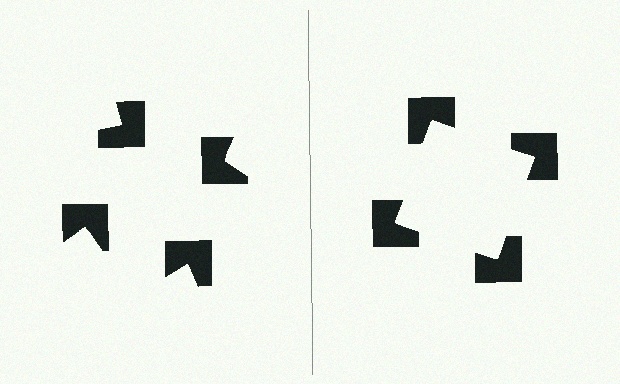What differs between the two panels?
The notched squares are positioned identically on both sides; only the wedge orientations differ. On the right they align to a square; on the left they are misaligned.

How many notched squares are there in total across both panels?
8 — 4 on each side.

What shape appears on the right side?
An illusory square.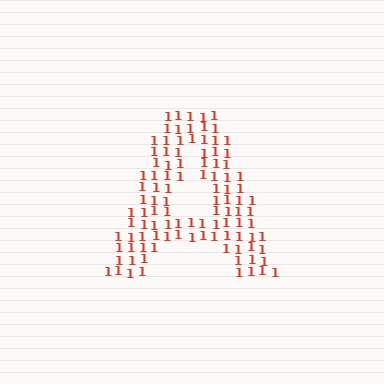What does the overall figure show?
The overall figure shows the letter A.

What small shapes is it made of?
It is made of small digit 1's.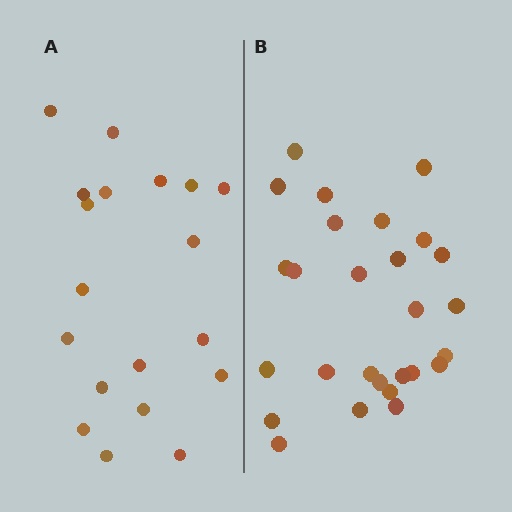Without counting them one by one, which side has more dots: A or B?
Region B (the right region) has more dots.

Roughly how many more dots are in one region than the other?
Region B has roughly 8 or so more dots than region A.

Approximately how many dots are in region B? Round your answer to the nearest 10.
About 30 dots. (The exact count is 27, which rounds to 30.)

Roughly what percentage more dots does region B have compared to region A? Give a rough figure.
About 40% more.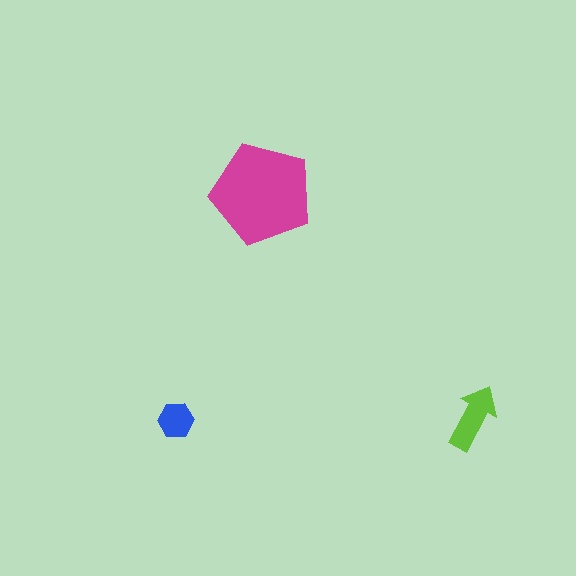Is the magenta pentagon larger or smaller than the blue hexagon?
Larger.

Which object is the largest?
The magenta pentagon.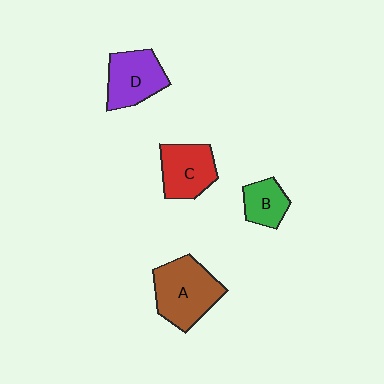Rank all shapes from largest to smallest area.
From largest to smallest: A (brown), D (purple), C (red), B (green).